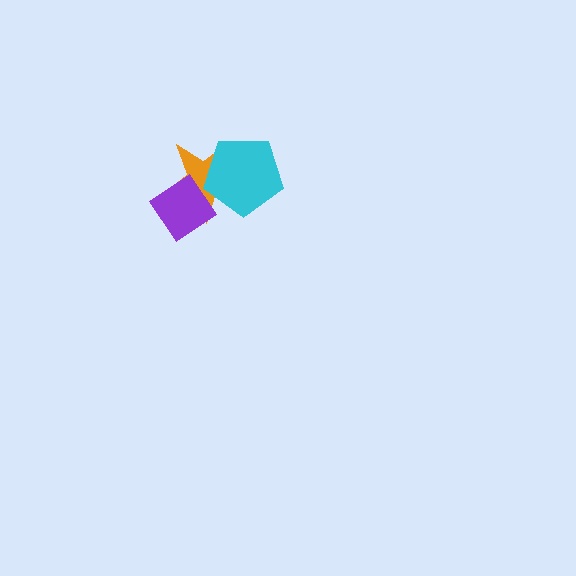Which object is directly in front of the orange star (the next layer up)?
The cyan pentagon is directly in front of the orange star.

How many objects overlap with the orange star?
2 objects overlap with the orange star.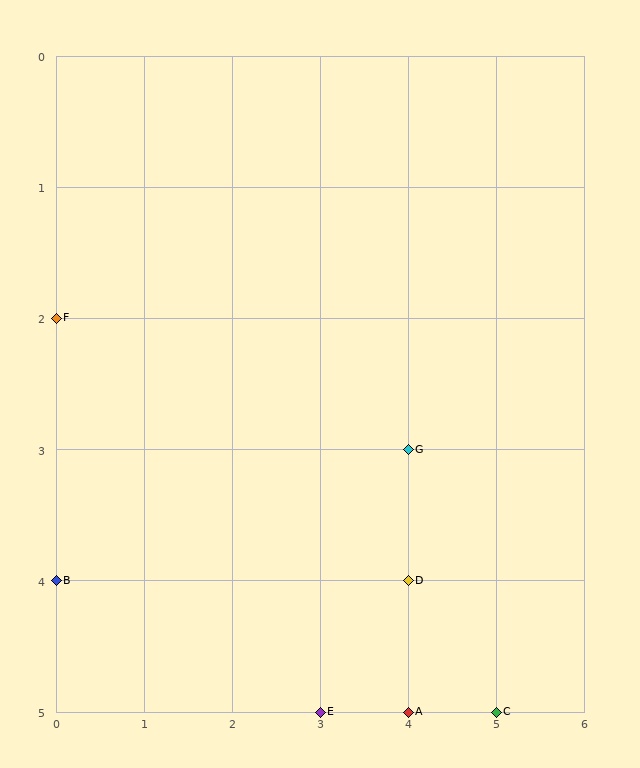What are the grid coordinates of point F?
Point F is at grid coordinates (0, 2).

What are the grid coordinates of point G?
Point G is at grid coordinates (4, 3).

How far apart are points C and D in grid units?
Points C and D are 1 column and 1 row apart (about 1.4 grid units diagonally).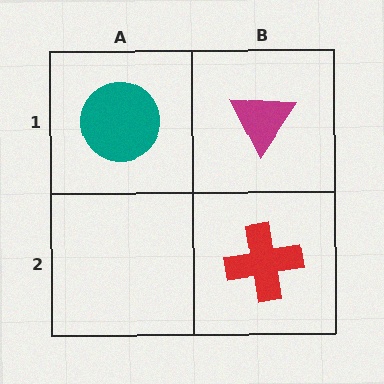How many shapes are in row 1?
2 shapes.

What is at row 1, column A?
A teal circle.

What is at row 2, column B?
A red cross.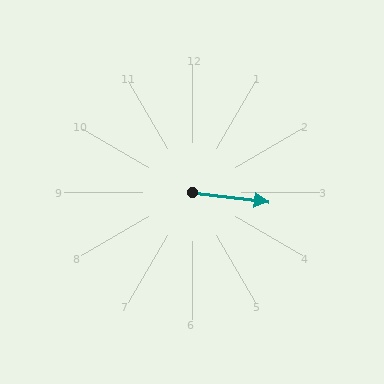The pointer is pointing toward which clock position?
Roughly 3 o'clock.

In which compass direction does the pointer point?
East.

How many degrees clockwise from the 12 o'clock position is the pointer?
Approximately 97 degrees.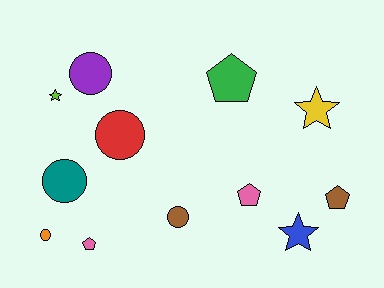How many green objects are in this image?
There is 1 green object.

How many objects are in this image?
There are 12 objects.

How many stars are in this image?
There are 3 stars.